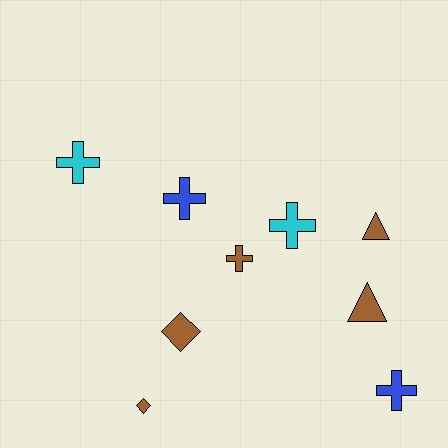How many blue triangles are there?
There are no blue triangles.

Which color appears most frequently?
Brown, with 5 objects.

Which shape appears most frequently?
Cross, with 5 objects.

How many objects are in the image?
There are 9 objects.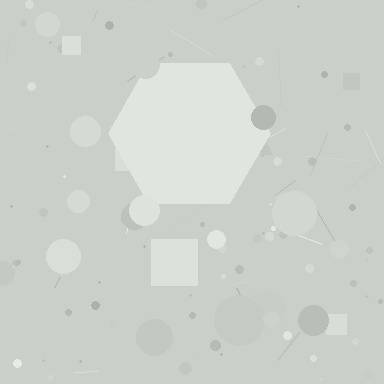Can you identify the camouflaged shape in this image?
The camouflaged shape is a hexagon.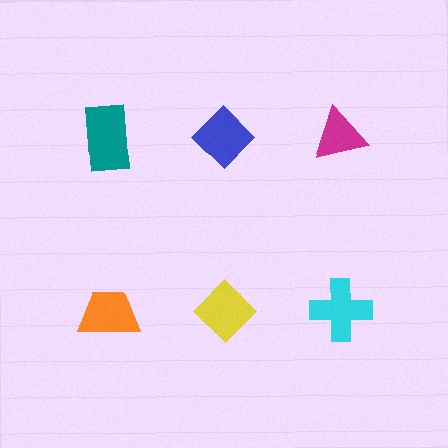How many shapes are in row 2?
3 shapes.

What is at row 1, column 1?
A teal rectangle.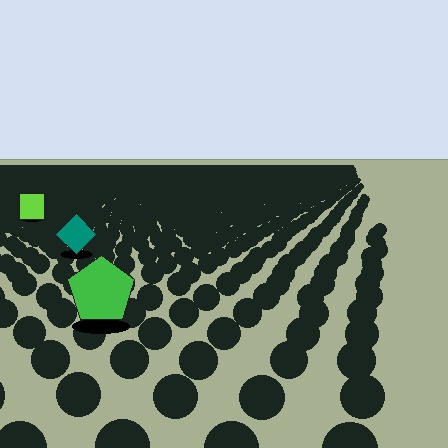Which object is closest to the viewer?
The green pentagon is closest. The texture marks near it are larger and more spread out.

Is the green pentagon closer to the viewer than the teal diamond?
Yes. The green pentagon is closer — you can tell from the texture gradient: the ground texture is coarser near it.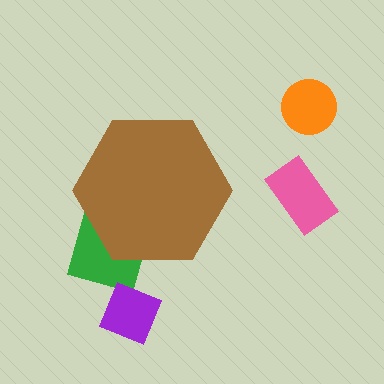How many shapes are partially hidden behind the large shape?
1 shape is partially hidden.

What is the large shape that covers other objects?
A brown hexagon.